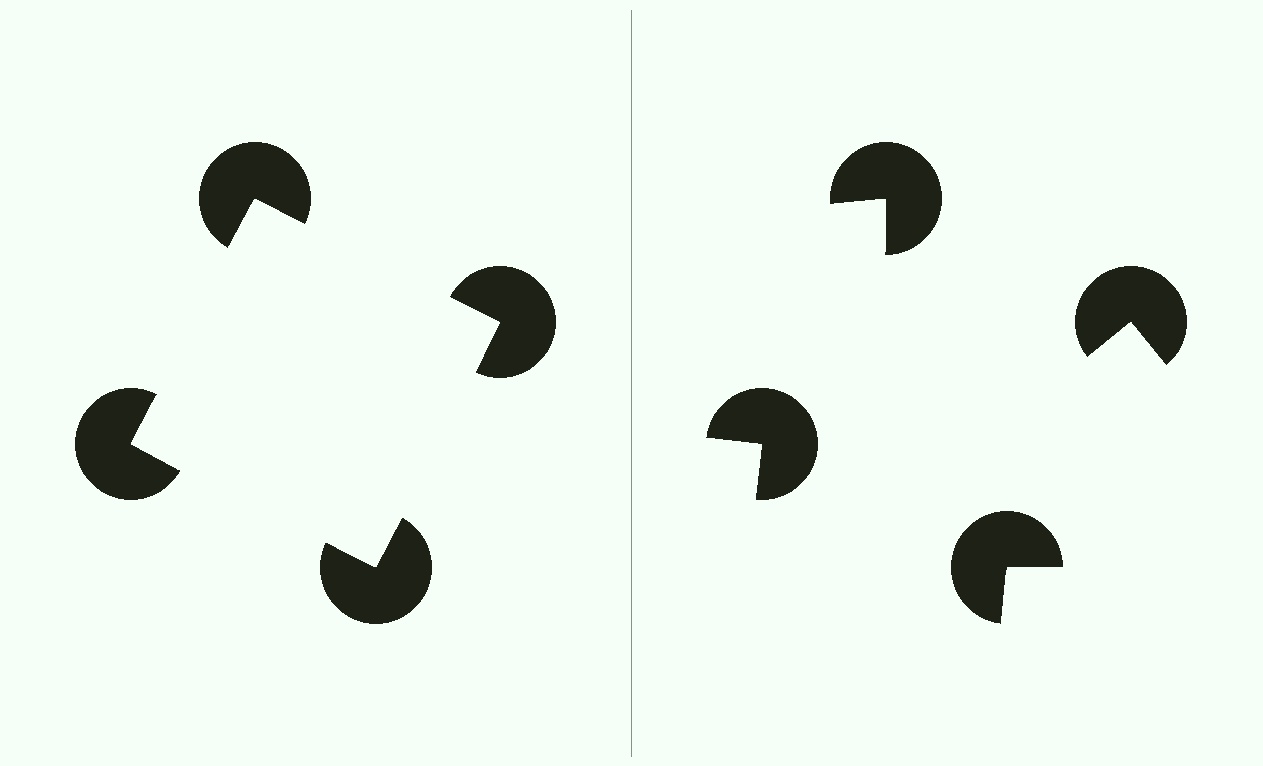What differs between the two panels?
The pac-man discs are positioned identically on both sides; only the wedge orientations differ. On the left they align to a square; on the right they are misaligned.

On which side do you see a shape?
An illusory square appears on the left side. On the right side the wedge cuts are rotated, so no coherent shape forms.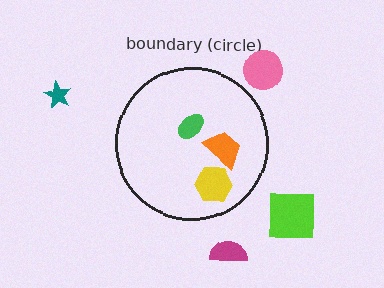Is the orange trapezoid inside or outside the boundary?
Inside.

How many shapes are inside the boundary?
3 inside, 4 outside.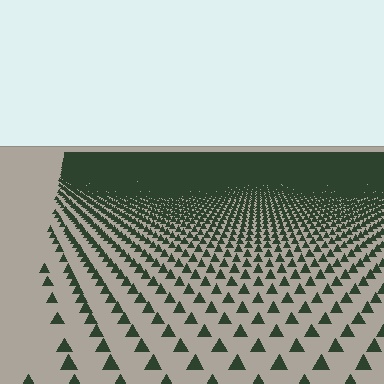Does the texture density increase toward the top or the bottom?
Density increases toward the top.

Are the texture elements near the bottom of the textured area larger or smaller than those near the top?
Larger. Near the bottom, elements are closer to the viewer and appear at a bigger on-screen size.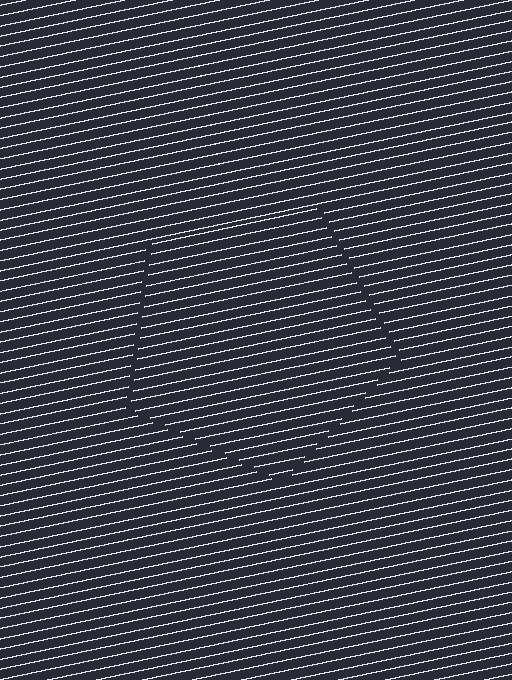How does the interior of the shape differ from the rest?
The interior of the shape contains the same grating, shifted by half a period — the contour is defined by the phase discontinuity where line-ends from the inner and outer gratings abut.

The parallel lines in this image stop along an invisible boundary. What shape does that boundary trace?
An illusory pentagon. The interior of the shape contains the same grating, shifted by half a period — the contour is defined by the phase discontinuity where line-ends from the inner and outer gratings abut.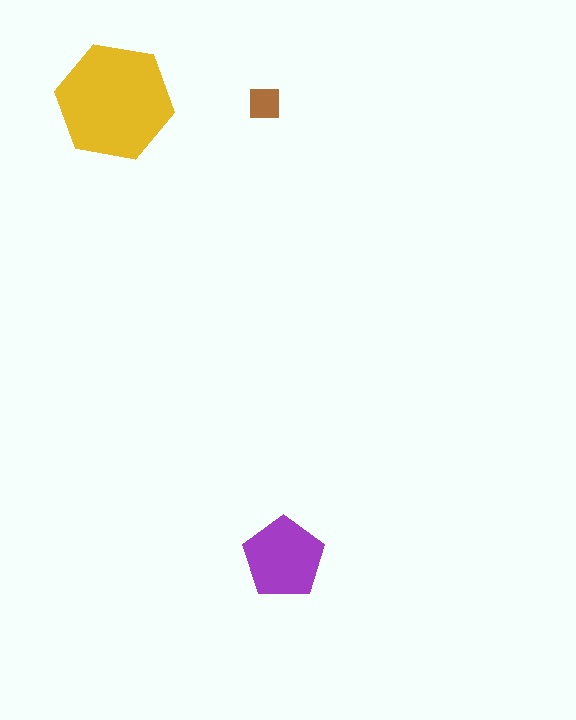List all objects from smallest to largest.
The brown square, the purple pentagon, the yellow hexagon.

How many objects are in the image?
There are 3 objects in the image.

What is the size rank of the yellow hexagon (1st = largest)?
1st.